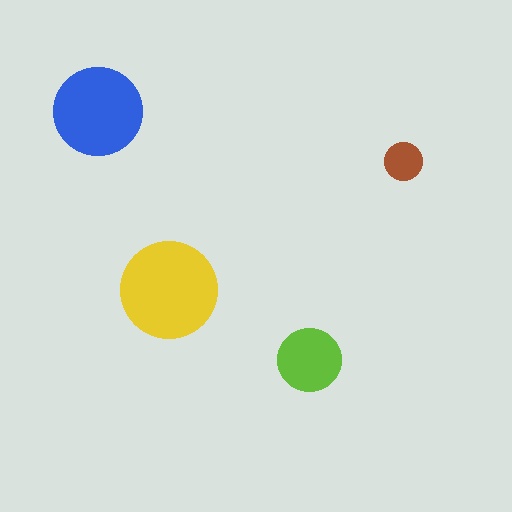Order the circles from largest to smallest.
the yellow one, the blue one, the lime one, the brown one.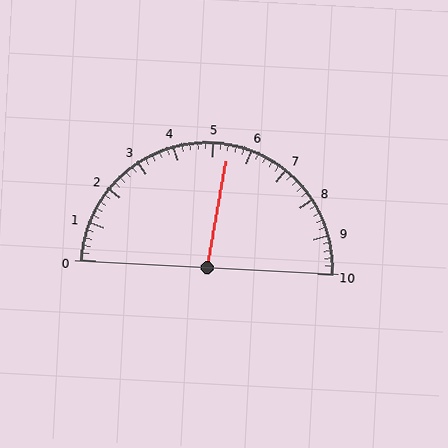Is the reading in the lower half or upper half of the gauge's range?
The reading is in the upper half of the range (0 to 10).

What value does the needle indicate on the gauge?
The needle indicates approximately 5.4.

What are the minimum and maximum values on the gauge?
The gauge ranges from 0 to 10.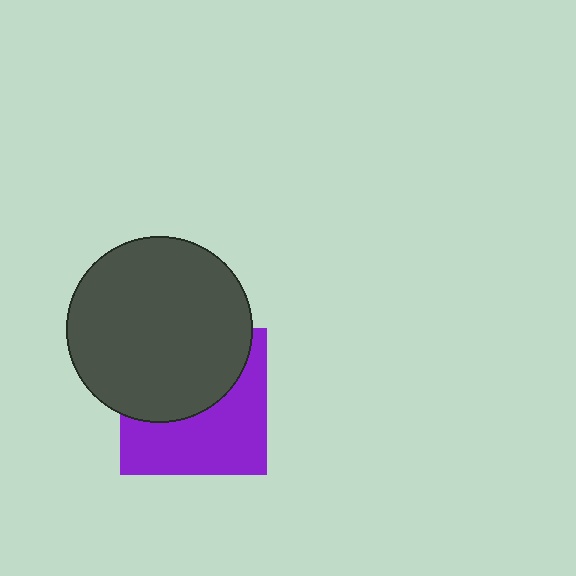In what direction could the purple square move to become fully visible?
The purple square could move down. That would shift it out from behind the dark gray circle entirely.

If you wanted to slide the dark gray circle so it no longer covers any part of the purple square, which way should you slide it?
Slide it up — that is the most direct way to separate the two shapes.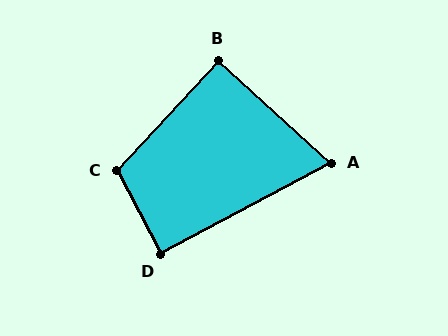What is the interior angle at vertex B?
Approximately 90 degrees (approximately right).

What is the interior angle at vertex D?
Approximately 90 degrees (approximately right).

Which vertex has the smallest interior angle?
A, at approximately 70 degrees.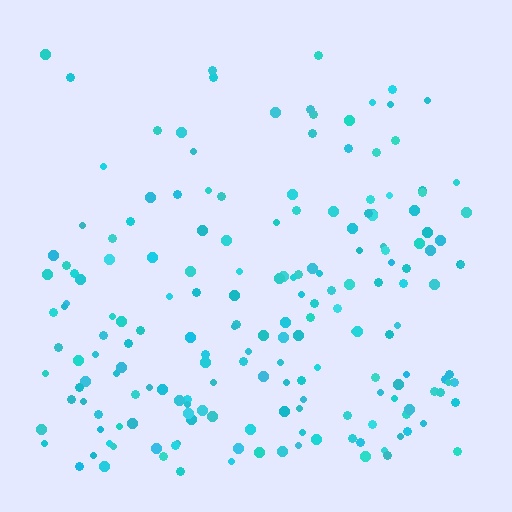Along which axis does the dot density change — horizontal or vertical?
Vertical.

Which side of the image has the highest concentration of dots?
The bottom.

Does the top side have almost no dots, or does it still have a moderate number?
Still a moderate number, just noticeably fewer than the bottom.